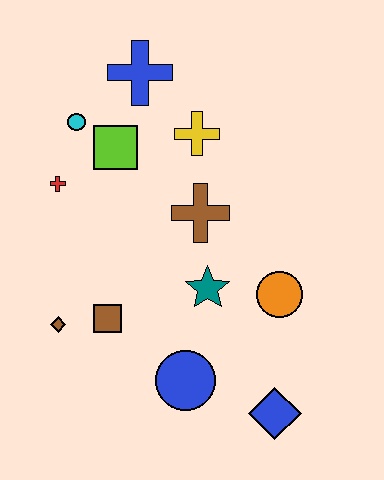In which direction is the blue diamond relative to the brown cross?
The blue diamond is below the brown cross.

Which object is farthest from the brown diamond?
The blue cross is farthest from the brown diamond.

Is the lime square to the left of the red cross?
No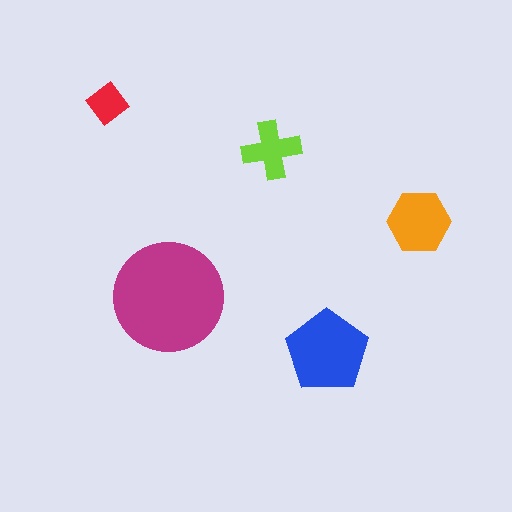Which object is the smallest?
The red diamond.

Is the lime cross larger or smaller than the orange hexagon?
Smaller.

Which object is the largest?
The magenta circle.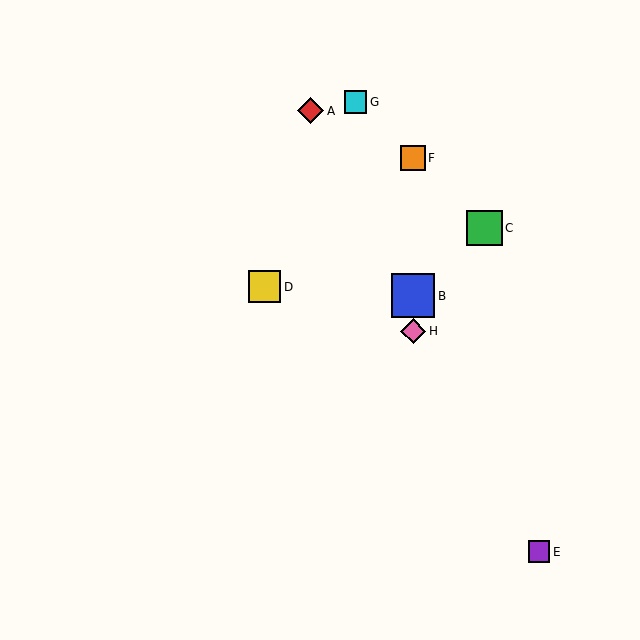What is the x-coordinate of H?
Object H is at x≈413.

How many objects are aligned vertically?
3 objects (B, F, H) are aligned vertically.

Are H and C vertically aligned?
No, H is at x≈413 and C is at x≈485.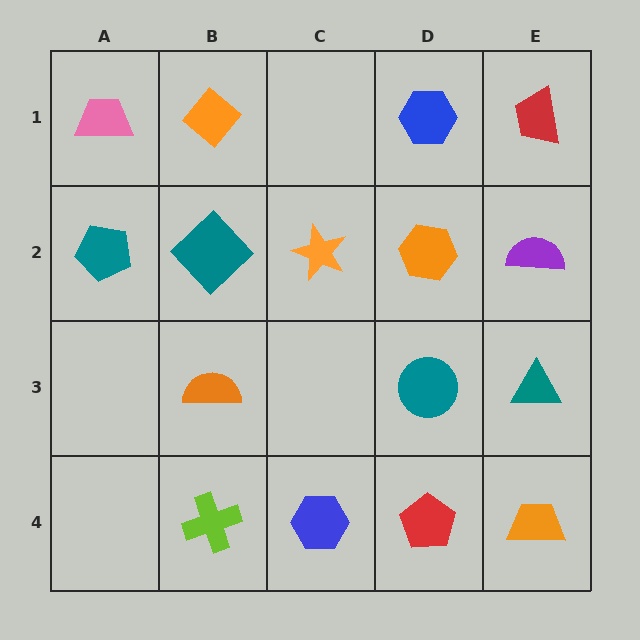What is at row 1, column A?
A pink trapezoid.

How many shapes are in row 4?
4 shapes.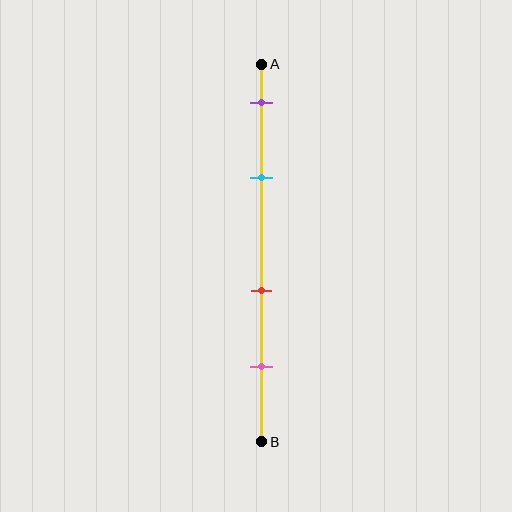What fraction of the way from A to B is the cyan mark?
The cyan mark is approximately 30% (0.3) of the way from A to B.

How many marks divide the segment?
There are 4 marks dividing the segment.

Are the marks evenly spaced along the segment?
No, the marks are not evenly spaced.